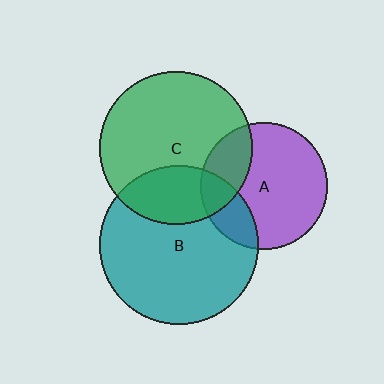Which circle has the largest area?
Circle B (teal).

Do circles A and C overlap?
Yes.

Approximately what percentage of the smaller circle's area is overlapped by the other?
Approximately 25%.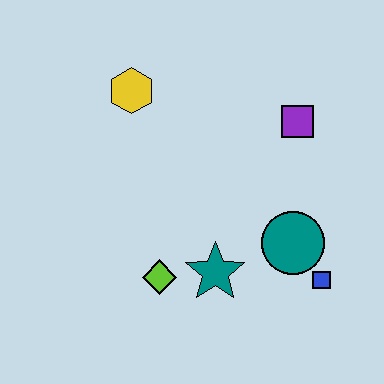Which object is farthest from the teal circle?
The yellow hexagon is farthest from the teal circle.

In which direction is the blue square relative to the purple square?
The blue square is below the purple square.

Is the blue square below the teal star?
Yes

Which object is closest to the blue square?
The teal circle is closest to the blue square.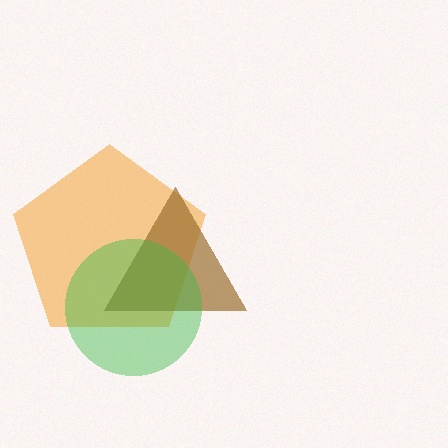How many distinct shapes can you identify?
There are 3 distinct shapes: an orange pentagon, a brown triangle, a green circle.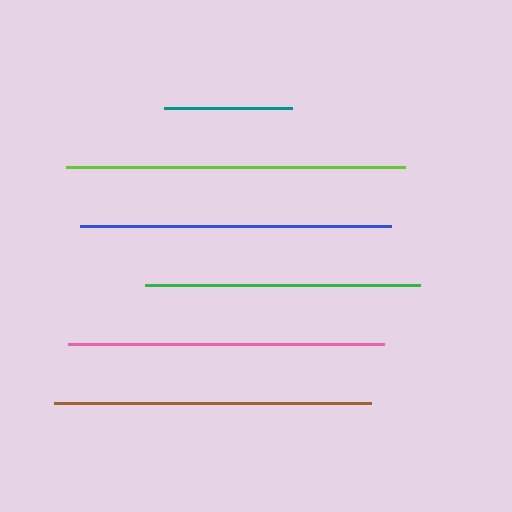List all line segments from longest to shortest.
From longest to shortest: lime, brown, pink, blue, green, teal.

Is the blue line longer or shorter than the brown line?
The brown line is longer than the blue line.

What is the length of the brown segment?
The brown segment is approximately 317 pixels long.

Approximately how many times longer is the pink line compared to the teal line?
The pink line is approximately 2.5 times the length of the teal line.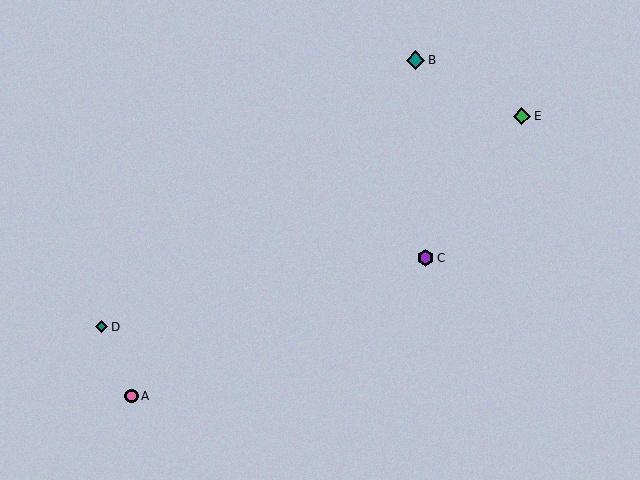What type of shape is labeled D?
Shape D is a teal diamond.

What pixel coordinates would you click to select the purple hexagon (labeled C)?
Click at (426, 258) to select the purple hexagon C.